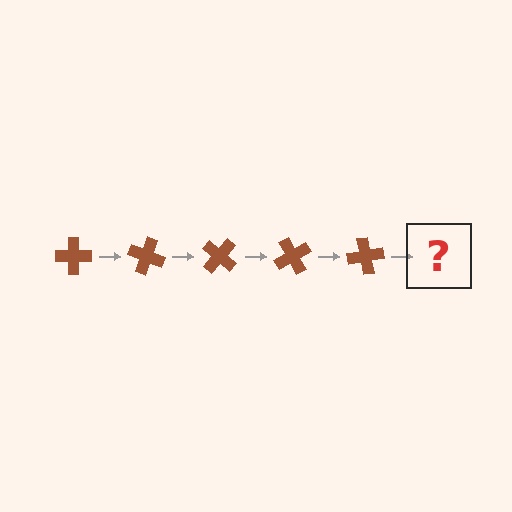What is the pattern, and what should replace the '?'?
The pattern is that the cross rotates 20 degrees each step. The '?' should be a brown cross rotated 100 degrees.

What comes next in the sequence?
The next element should be a brown cross rotated 100 degrees.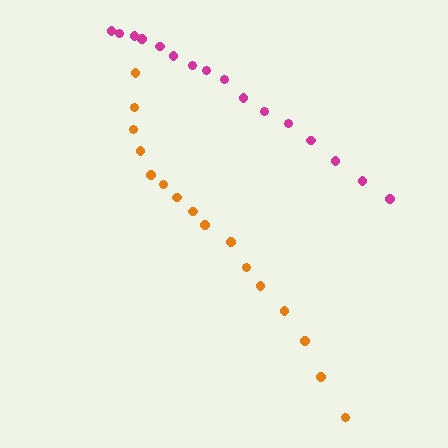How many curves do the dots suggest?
There are 2 distinct paths.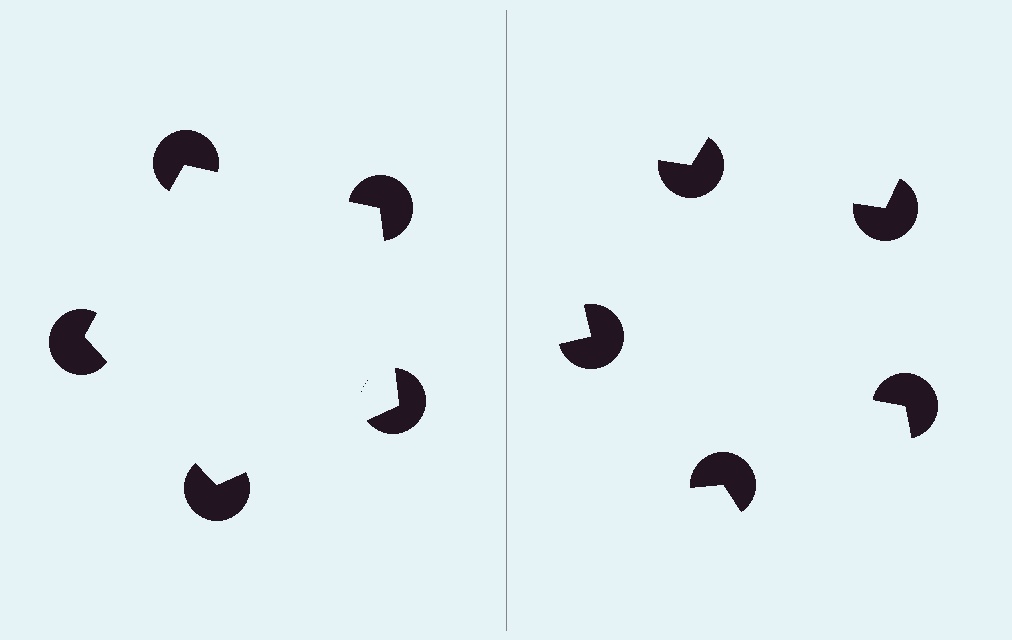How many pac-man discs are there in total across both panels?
10 — 5 on each side.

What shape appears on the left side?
An illusory pentagon.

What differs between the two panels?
The pac-man discs are positioned identically on both sides; only the wedge orientations differ. On the left they align to a pentagon; on the right they are misaligned.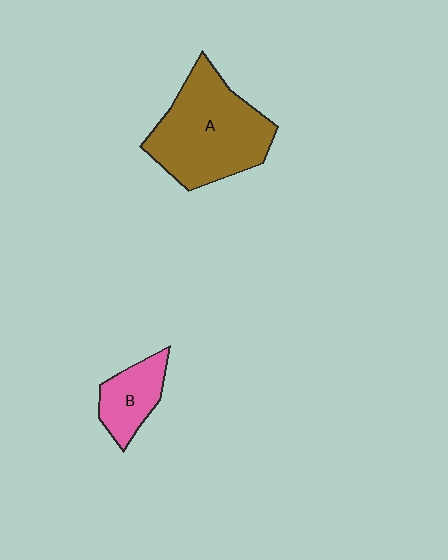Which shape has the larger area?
Shape A (brown).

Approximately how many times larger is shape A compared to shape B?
Approximately 2.5 times.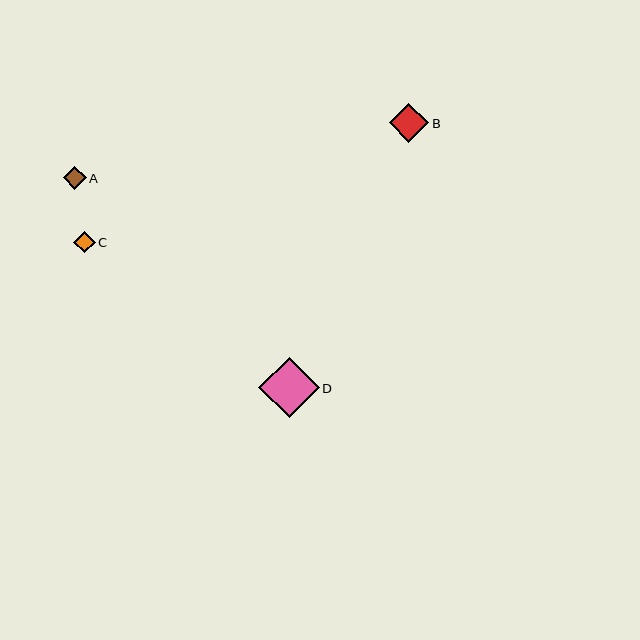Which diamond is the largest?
Diamond D is the largest with a size of approximately 61 pixels.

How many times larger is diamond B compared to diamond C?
Diamond B is approximately 1.8 times the size of diamond C.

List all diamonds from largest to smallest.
From largest to smallest: D, B, A, C.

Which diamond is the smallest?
Diamond C is the smallest with a size of approximately 22 pixels.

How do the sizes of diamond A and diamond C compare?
Diamond A and diamond C are approximately the same size.